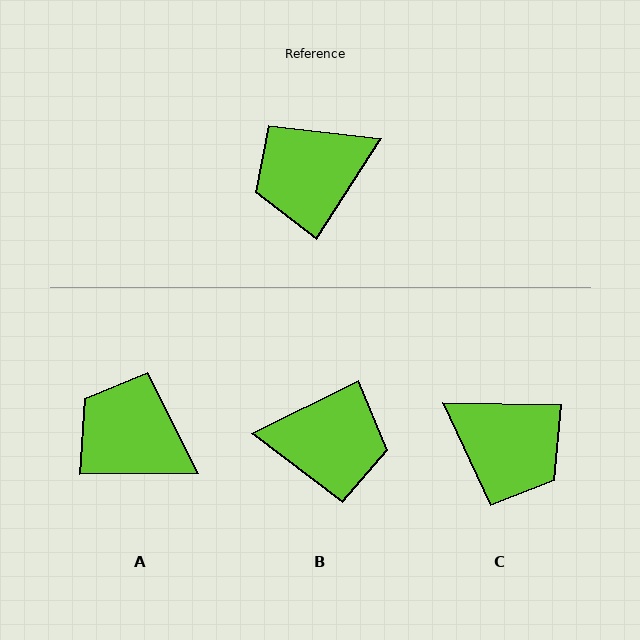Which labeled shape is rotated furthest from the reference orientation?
B, about 149 degrees away.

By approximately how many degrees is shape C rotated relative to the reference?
Approximately 122 degrees counter-clockwise.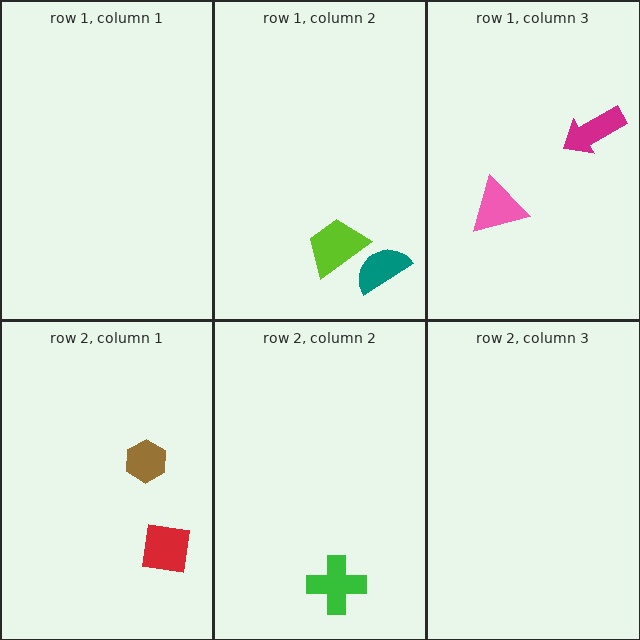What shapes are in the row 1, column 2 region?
The lime trapezoid, the teal semicircle.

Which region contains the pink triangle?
The row 1, column 3 region.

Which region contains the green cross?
The row 2, column 2 region.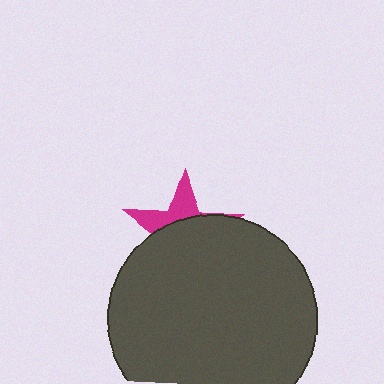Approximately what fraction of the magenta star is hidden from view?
Roughly 66% of the magenta star is hidden behind the dark gray circle.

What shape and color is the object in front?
The object in front is a dark gray circle.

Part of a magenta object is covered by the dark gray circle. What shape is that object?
It is a star.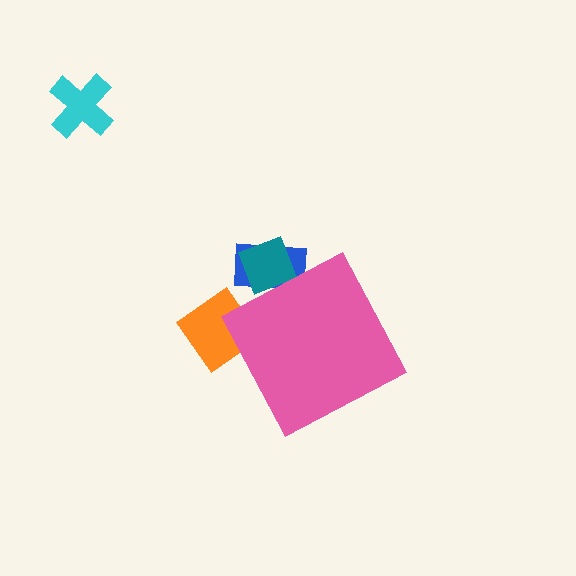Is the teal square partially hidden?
Yes, the teal square is partially hidden behind the pink diamond.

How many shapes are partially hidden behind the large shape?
3 shapes are partially hidden.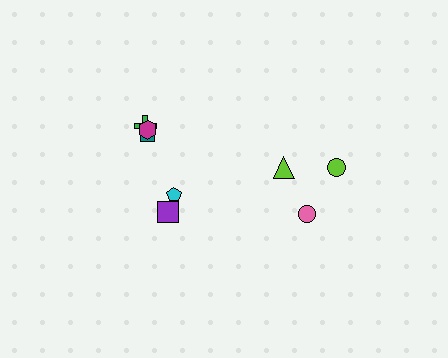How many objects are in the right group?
There are 3 objects.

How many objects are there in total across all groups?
There are 8 objects.